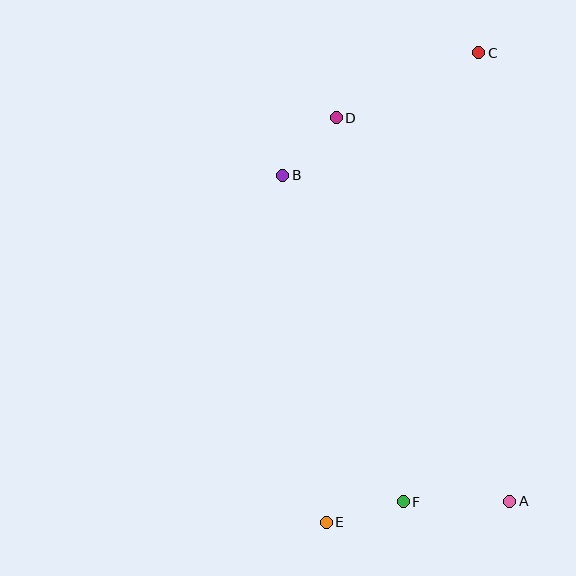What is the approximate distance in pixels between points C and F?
The distance between C and F is approximately 455 pixels.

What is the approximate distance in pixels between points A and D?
The distance between A and D is approximately 421 pixels.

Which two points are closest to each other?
Points B and D are closest to each other.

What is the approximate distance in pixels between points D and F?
The distance between D and F is approximately 390 pixels.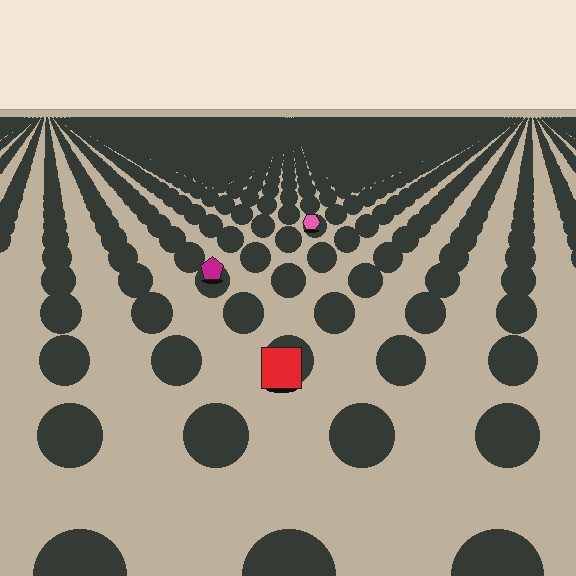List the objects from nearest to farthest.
From nearest to farthest: the red square, the magenta pentagon, the pink hexagon.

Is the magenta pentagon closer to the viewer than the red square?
No. The red square is closer — you can tell from the texture gradient: the ground texture is coarser near it.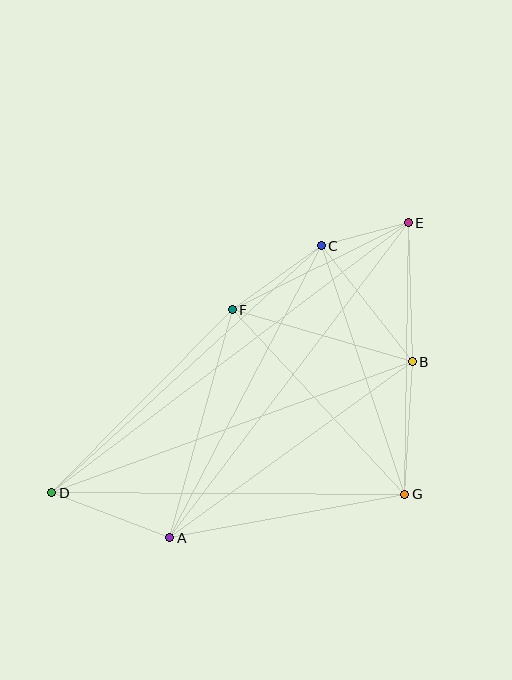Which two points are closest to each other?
Points C and E are closest to each other.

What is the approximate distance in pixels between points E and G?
The distance between E and G is approximately 271 pixels.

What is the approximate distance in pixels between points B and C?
The distance between B and C is approximately 147 pixels.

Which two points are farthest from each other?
Points D and E are farthest from each other.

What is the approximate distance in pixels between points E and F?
The distance between E and F is approximately 196 pixels.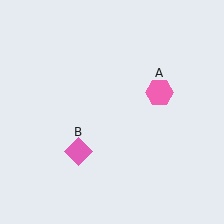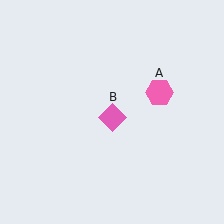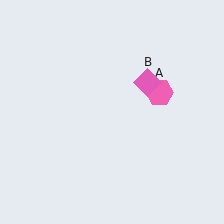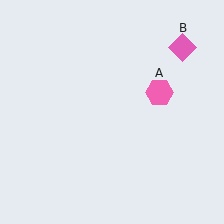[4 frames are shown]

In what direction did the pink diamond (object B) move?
The pink diamond (object B) moved up and to the right.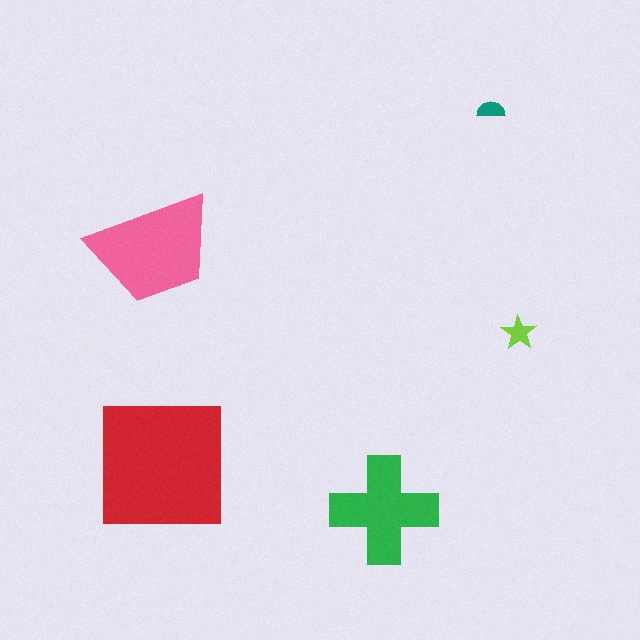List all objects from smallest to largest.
The teal semicircle, the lime star, the green cross, the pink trapezoid, the red square.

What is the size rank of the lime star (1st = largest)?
4th.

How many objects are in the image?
There are 5 objects in the image.